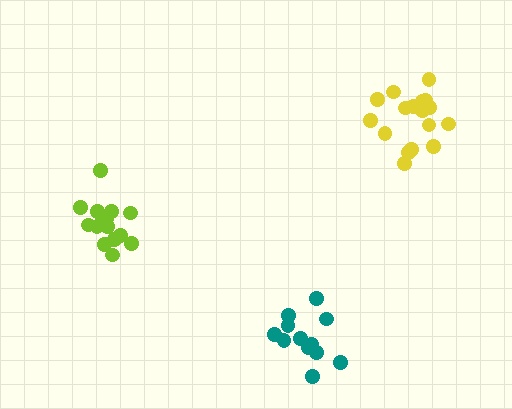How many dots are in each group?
Group 1: 12 dots, Group 2: 17 dots, Group 3: 14 dots (43 total).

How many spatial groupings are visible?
There are 3 spatial groupings.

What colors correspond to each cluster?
The clusters are colored: teal, yellow, lime.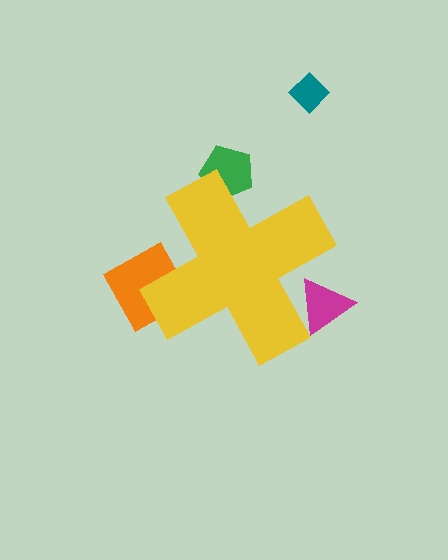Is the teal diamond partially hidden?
No, the teal diamond is fully visible.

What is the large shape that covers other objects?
A yellow cross.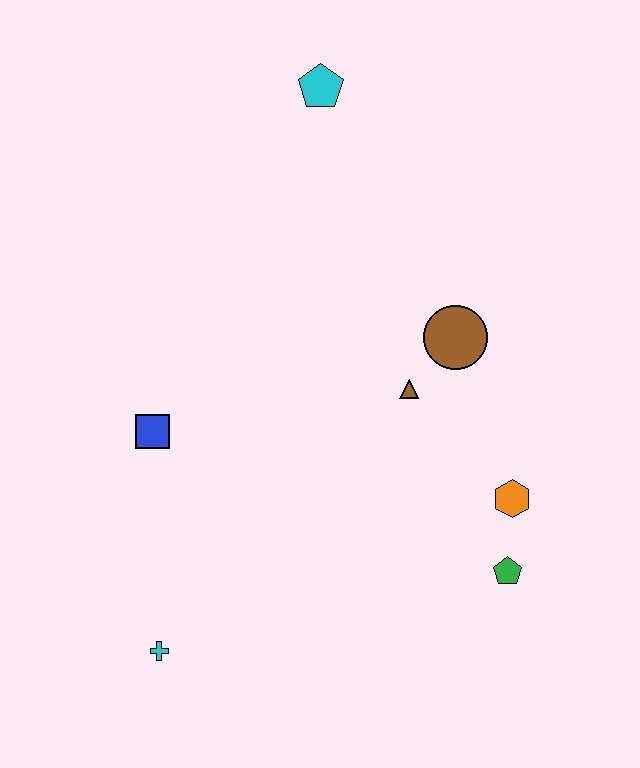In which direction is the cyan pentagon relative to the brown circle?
The cyan pentagon is above the brown circle.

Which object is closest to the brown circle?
The brown triangle is closest to the brown circle.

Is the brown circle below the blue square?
No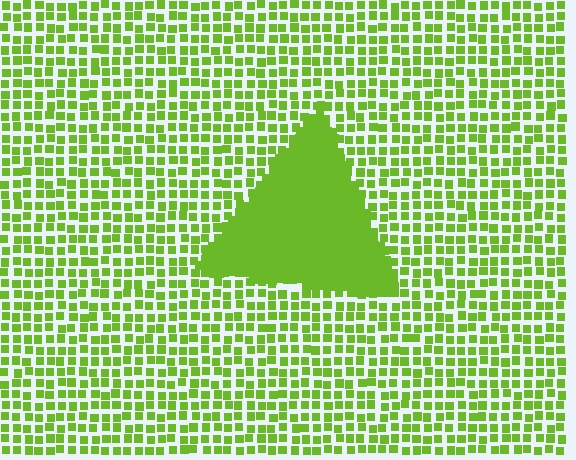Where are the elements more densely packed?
The elements are more densely packed inside the triangle boundary.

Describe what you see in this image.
The image contains small lime elements arranged at two different densities. A triangle-shaped region is visible where the elements are more densely packed than the surrounding area.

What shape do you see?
I see a triangle.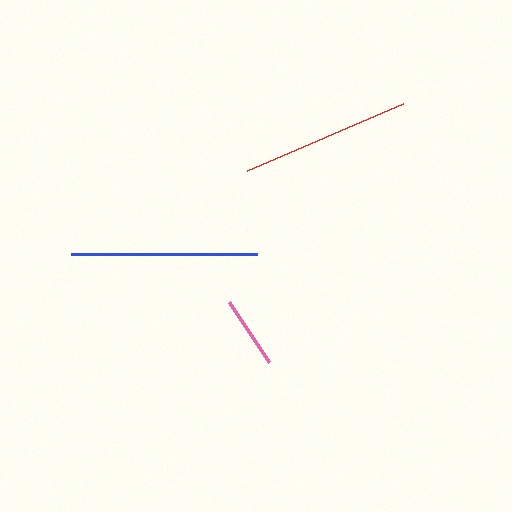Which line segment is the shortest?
The pink line is the shortest at approximately 72 pixels.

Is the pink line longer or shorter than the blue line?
The blue line is longer than the pink line.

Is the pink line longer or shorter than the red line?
The red line is longer than the pink line.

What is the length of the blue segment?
The blue segment is approximately 187 pixels long.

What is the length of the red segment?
The red segment is approximately 170 pixels long.